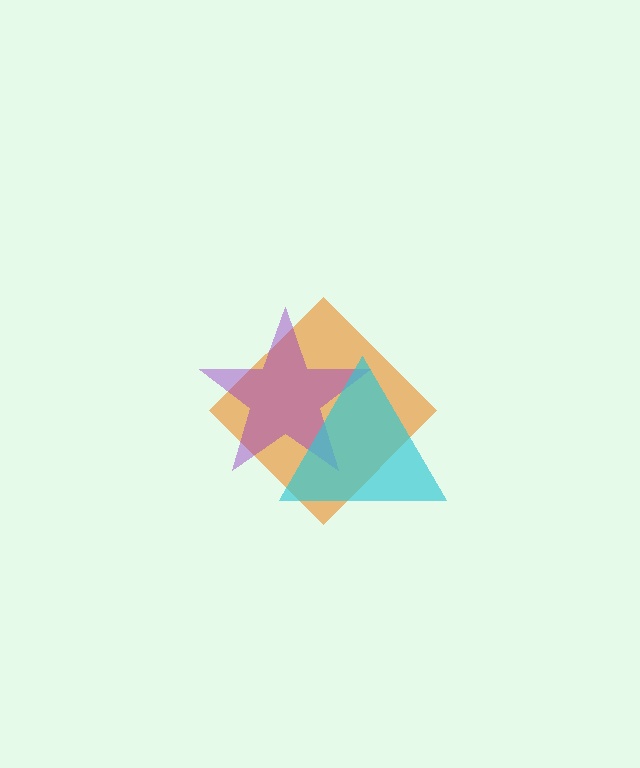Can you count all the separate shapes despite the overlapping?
Yes, there are 3 separate shapes.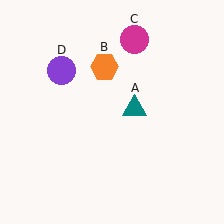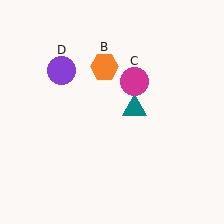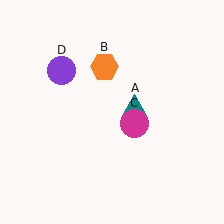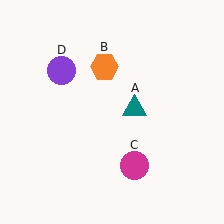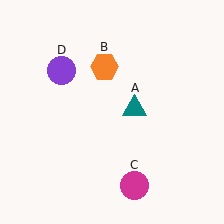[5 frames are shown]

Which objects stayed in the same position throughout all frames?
Teal triangle (object A) and orange hexagon (object B) and purple circle (object D) remained stationary.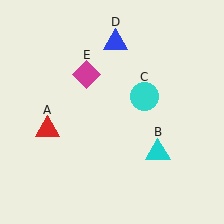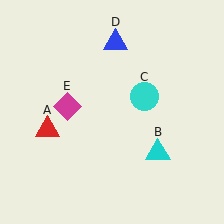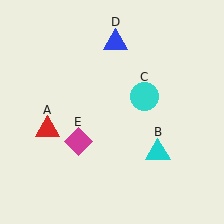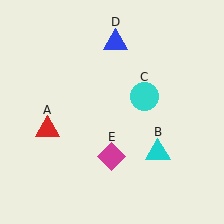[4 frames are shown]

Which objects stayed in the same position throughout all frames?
Red triangle (object A) and cyan triangle (object B) and cyan circle (object C) and blue triangle (object D) remained stationary.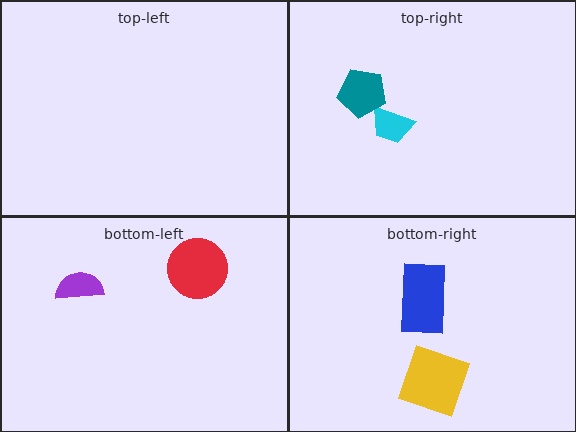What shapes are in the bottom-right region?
The yellow square, the blue rectangle.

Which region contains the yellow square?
The bottom-right region.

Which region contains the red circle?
The bottom-left region.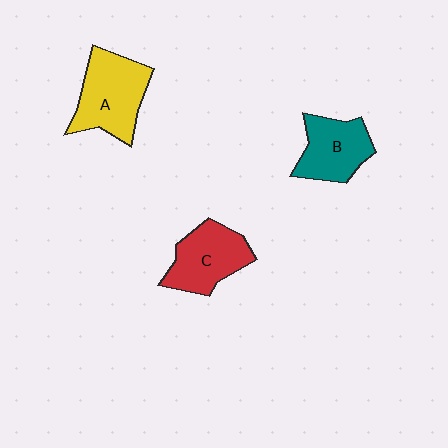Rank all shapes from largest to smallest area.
From largest to smallest: A (yellow), C (red), B (teal).